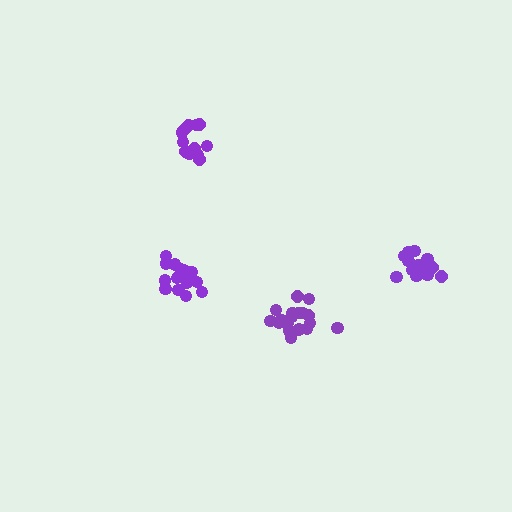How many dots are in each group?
Group 1: 18 dots, Group 2: 14 dots, Group 3: 17 dots, Group 4: 12 dots (61 total).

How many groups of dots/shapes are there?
There are 4 groups.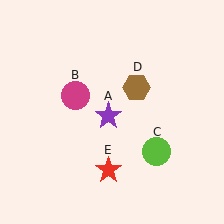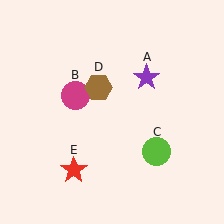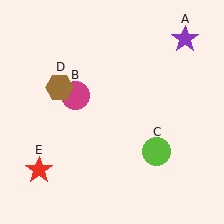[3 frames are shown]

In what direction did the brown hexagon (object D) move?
The brown hexagon (object D) moved left.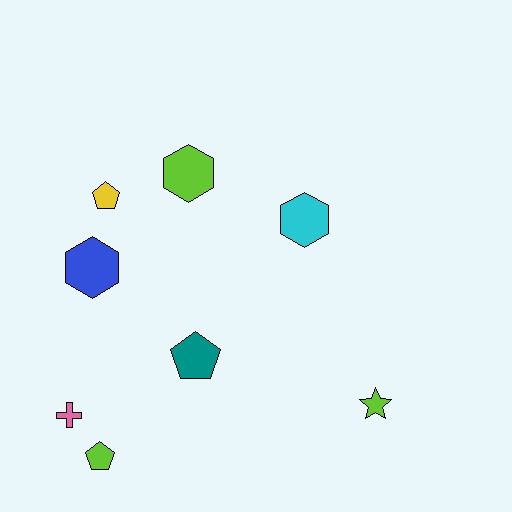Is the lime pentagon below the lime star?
Yes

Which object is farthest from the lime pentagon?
The cyan hexagon is farthest from the lime pentagon.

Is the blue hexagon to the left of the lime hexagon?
Yes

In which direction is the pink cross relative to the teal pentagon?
The pink cross is to the left of the teal pentagon.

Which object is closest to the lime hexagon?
The yellow pentagon is closest to the lime hexagon.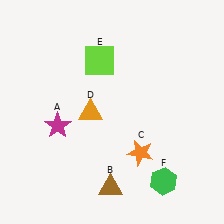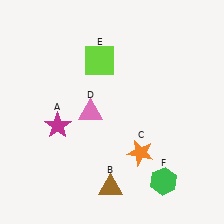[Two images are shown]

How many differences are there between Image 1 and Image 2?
There is 1 difference between the two images.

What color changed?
The triangle (D) changed from orange in Image 1 to pink in Image 2.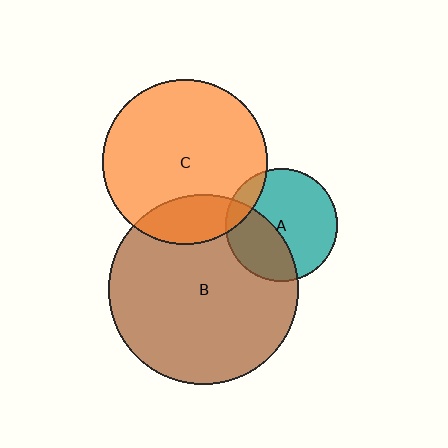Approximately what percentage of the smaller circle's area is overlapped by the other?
Approximately 10%.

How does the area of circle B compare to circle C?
Approximately 1.3 times.